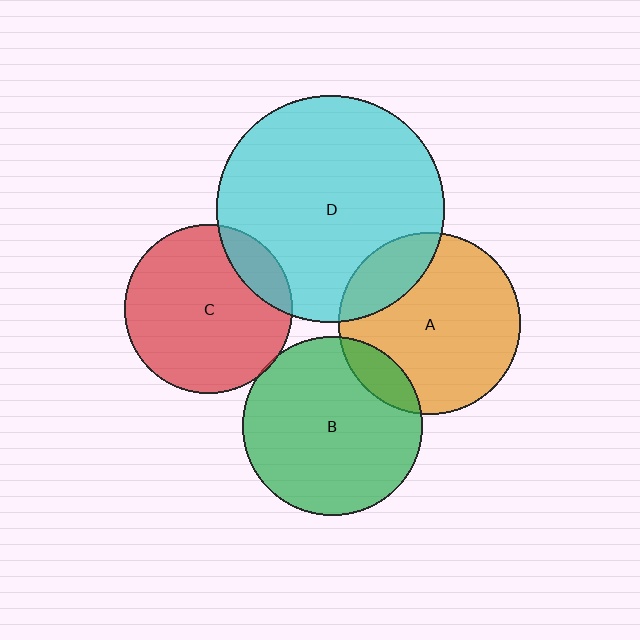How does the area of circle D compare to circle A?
Approximately 1.6 times.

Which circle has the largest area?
Circle D (cyan).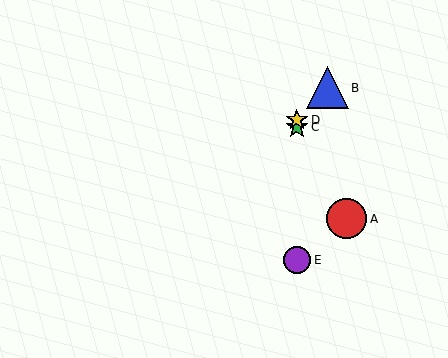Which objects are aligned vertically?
Objects C, D, E are aligned vertically.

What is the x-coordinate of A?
Object A is at x≈347.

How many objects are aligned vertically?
3 objects (C, D, E) are aligned vertically.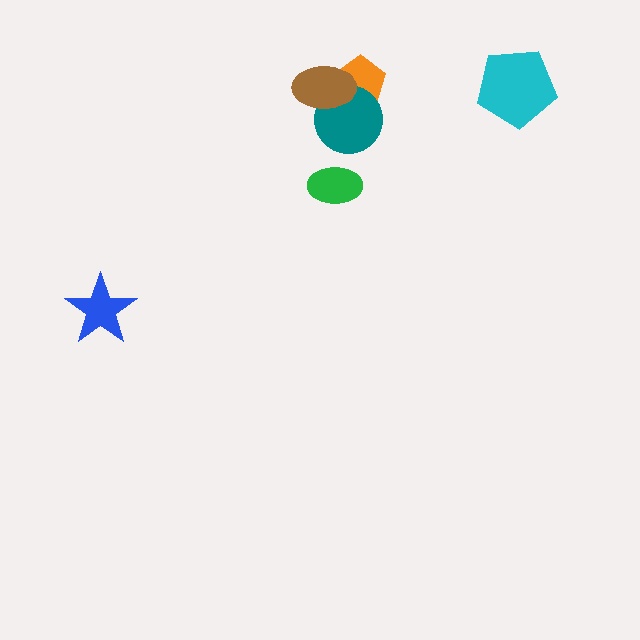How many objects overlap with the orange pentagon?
2 objects overlap with the orange pentagon.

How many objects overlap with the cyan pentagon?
0 objects overlap with the cyan pentagon.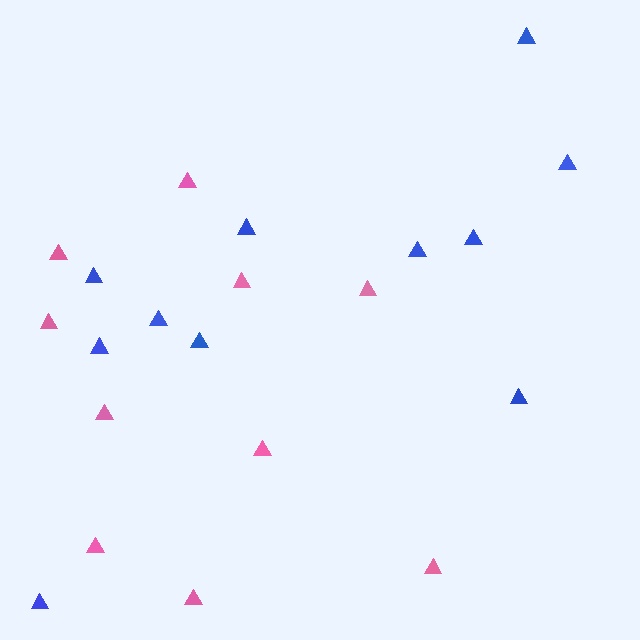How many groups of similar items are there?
There are 2 groups: one group of pink triangles (10) and one group of blue triangles (11).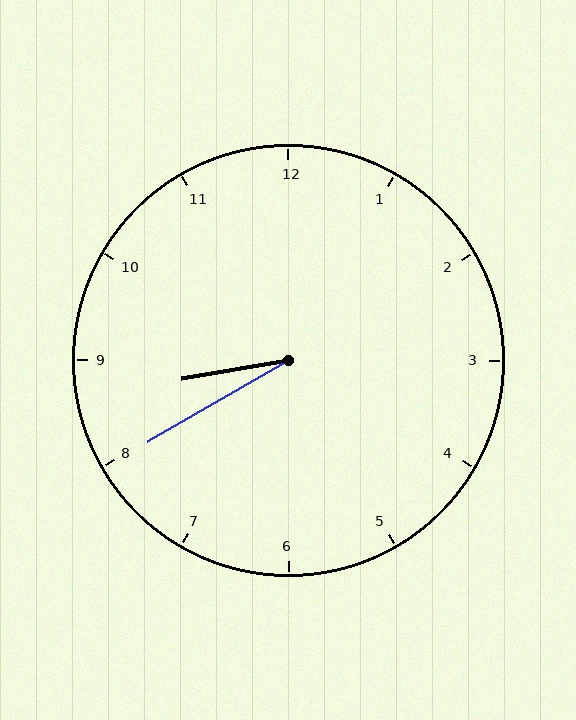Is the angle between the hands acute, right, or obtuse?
It is acute.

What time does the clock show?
8:40.